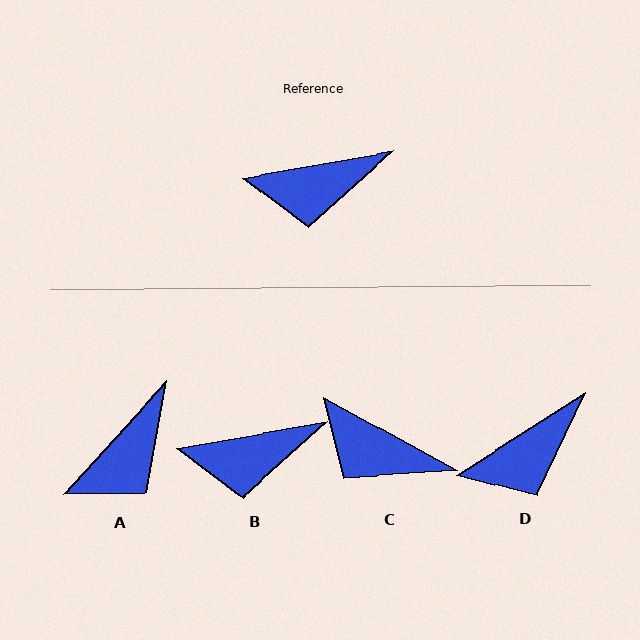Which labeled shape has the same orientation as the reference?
B.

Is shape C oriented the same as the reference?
No, it is off by about 39 degrees.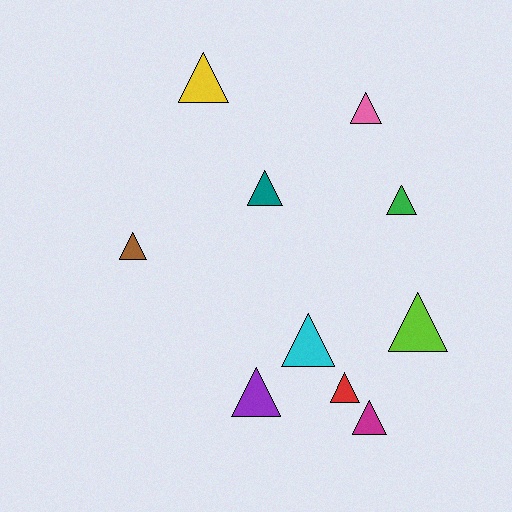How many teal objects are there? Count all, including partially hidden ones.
There is 1 teal object.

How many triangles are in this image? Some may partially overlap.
There are 10 triangles.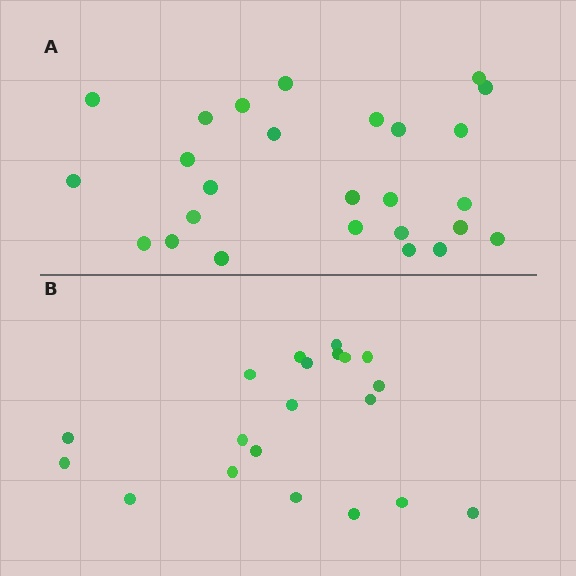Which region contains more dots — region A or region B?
Region A (the top region) has more dots.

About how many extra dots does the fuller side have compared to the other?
Region A has about 6 more dots than region B.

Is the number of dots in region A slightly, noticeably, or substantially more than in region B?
Region A has noticeably more, but not dramatically so. The ratio is roughly 1.3 to 1.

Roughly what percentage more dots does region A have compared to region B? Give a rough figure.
About 30% more.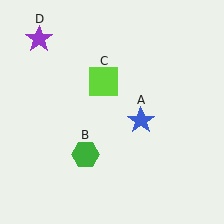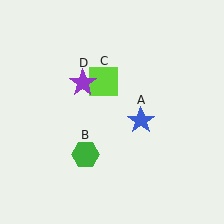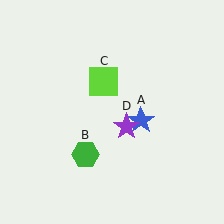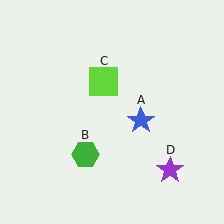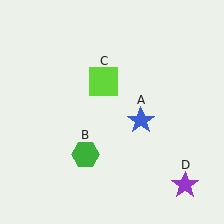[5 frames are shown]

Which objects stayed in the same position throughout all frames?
Blue star (object A) and green hexagon (object B) and lime square (object C) remained stationary.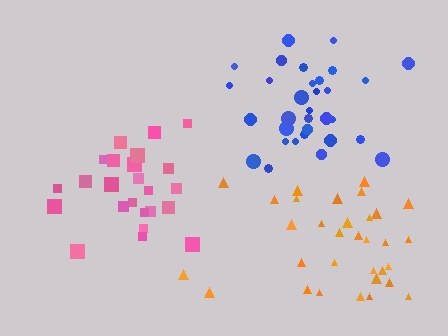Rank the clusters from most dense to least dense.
blue, pink, orange.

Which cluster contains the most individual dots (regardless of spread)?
Blue (32).